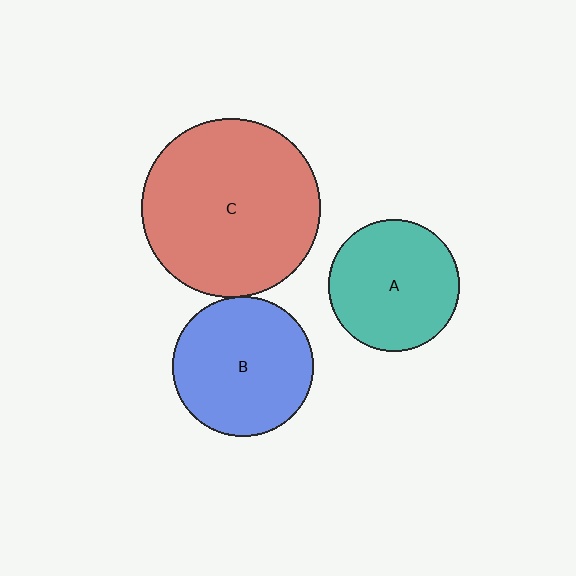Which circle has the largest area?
Circle C (red).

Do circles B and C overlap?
Yes.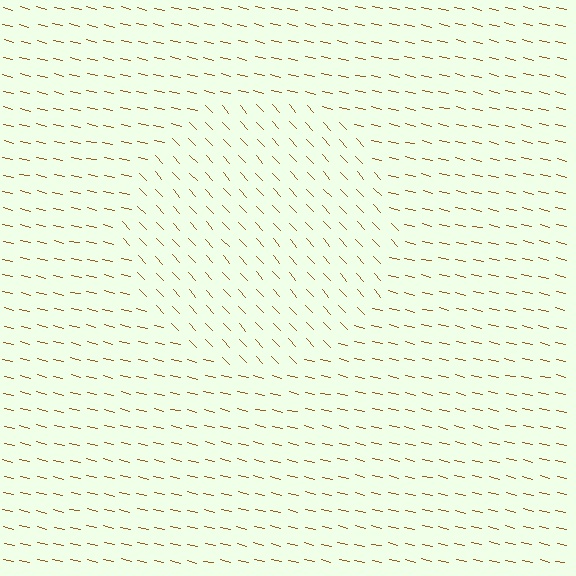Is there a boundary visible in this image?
Yes, there is a texture boundary formed by a change in line orientation.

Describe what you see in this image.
The image is filled with small brown line segments. A circle region in the image has lines oriented differently from the surrounding lines, creating a visible texture boundary.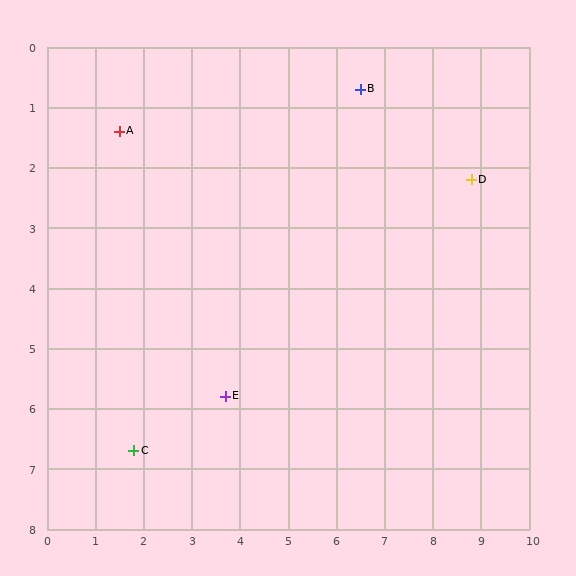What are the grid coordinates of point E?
Point E is at approximately (3.7, 5.8).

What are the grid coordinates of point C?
Point C is at approximately (1.8, 6.7).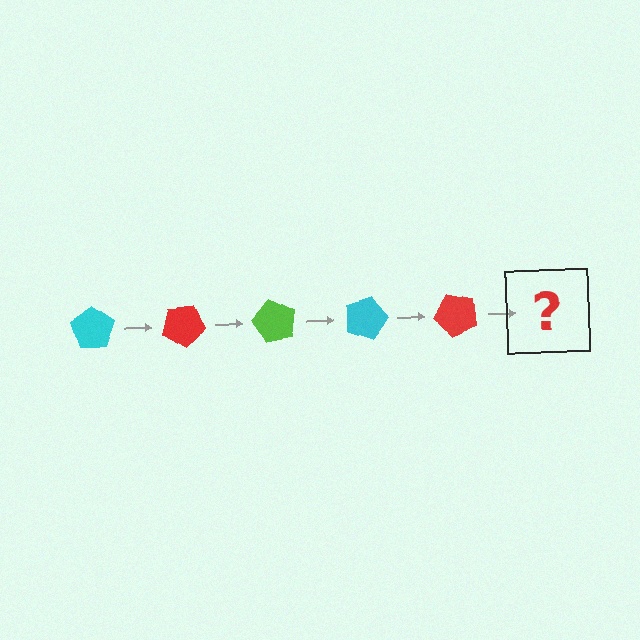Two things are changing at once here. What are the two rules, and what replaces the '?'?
The two rules are that it rotates 30 degrees each step and the color cycles through cyan, red, and lime. The '?' should be a lime pentagon, rotated 150 degrees from the start.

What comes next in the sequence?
The next element should be a lime pentagon, rotated 150 degrees from the start.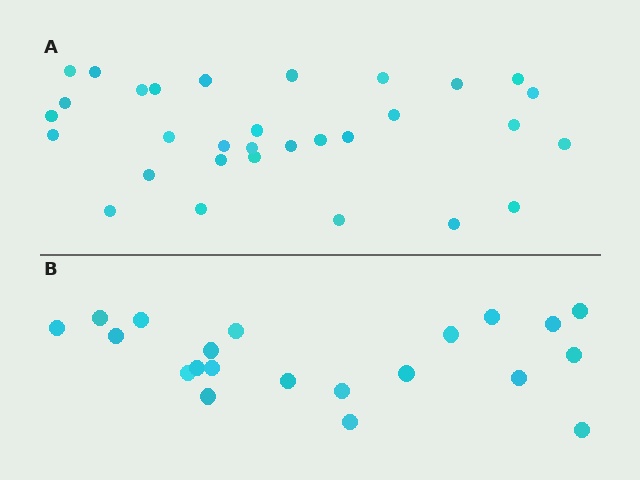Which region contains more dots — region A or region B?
Region A (the top region) has more dots.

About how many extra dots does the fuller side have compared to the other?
Region A has roughly 10 or so more dots than region B.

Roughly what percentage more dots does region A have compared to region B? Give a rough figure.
About 50% more.